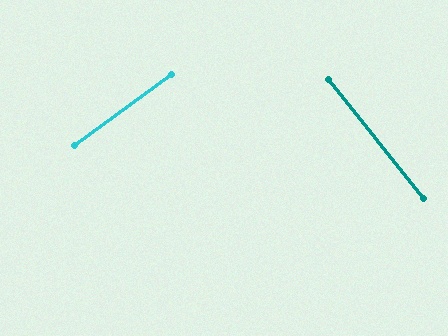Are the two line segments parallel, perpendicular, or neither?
Perpendicular — they meet at approximately 88°.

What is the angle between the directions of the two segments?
Approximately 88 degrees.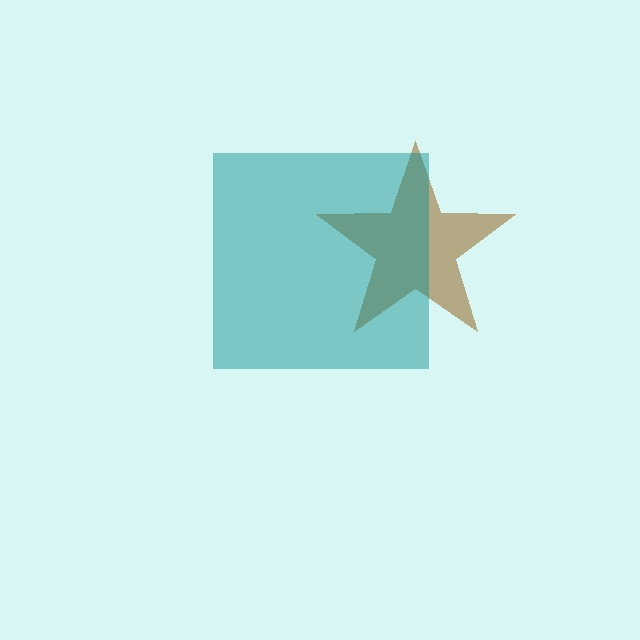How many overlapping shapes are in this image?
There are 2 overlapping shapes in the image.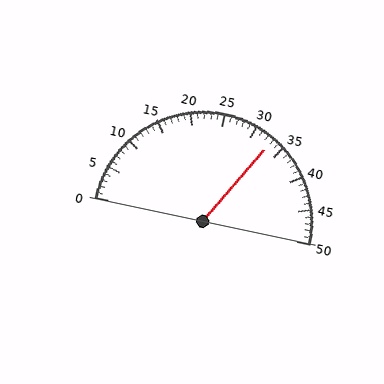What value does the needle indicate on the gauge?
The needle indicates approximately 33.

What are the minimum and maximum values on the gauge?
The gauge ranges from 0 to 50.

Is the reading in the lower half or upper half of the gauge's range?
The reading is in the upper half of the range (0 to 50).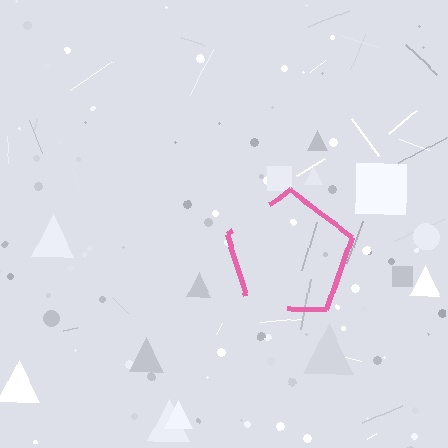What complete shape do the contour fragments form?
The contour fragments form a pentagon.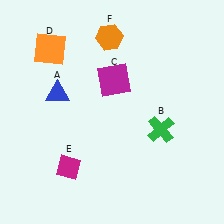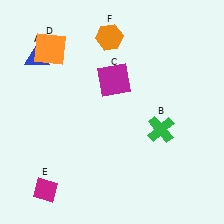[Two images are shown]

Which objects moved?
The objects that moved are: the blue triangle (A), the magenta diamond (E).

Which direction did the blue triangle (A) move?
The blue triangle (A) moved up.